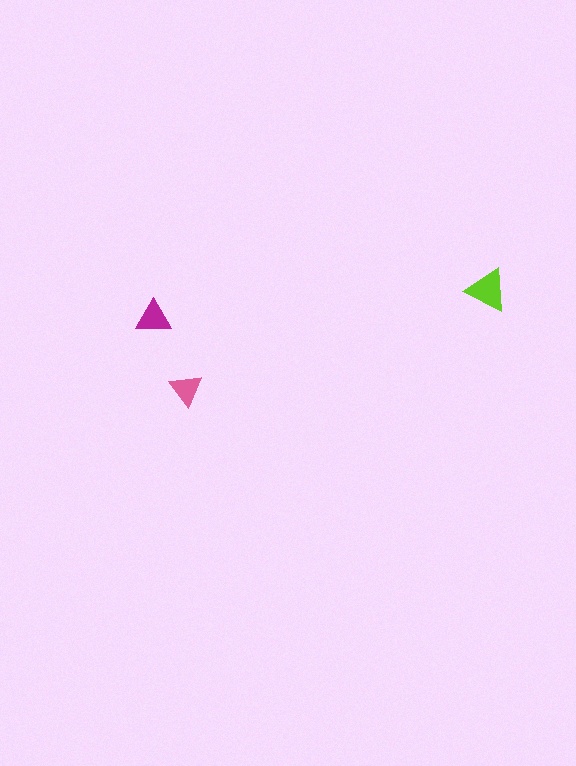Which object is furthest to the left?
The magenta triangle is leftmost.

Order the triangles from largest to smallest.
the lime one, the magenta one, the pink one.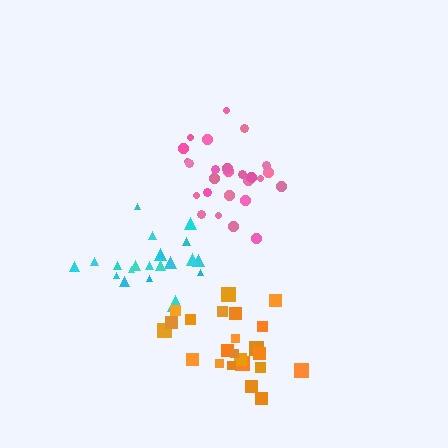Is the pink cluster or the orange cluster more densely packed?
Orange.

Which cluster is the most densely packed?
Orange.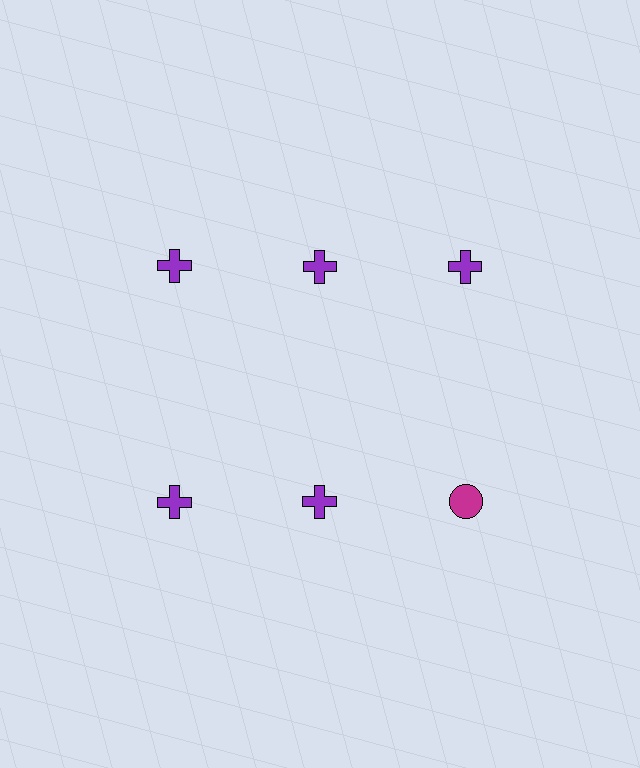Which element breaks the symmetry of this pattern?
The magenta circle in the second row, center column breaks the symmetry. All other shapes are purple crosses.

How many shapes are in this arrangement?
There are 6 shapes arranged in a grid pattern.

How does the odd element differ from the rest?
It differs in both color (magenta instead of purple) and shape (circle instead of cross).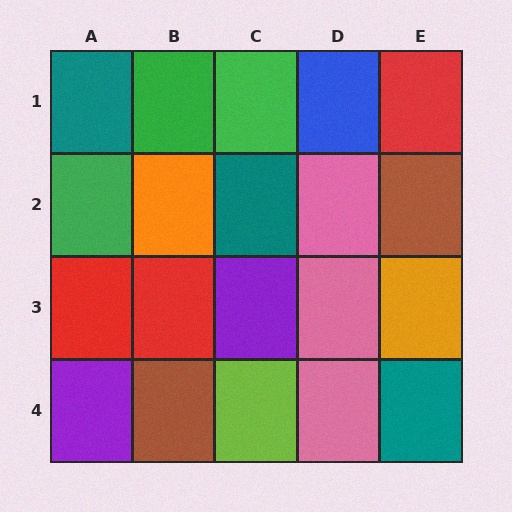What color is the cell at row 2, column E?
Brown.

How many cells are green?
3 cells are green.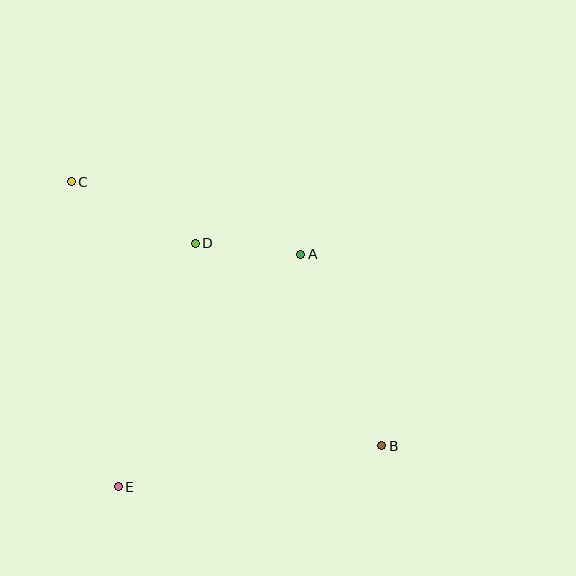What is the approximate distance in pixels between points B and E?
The distance between B and E is approximately 267 pixels.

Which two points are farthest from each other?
Points B and C are farthest from each other.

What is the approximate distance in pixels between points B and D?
The distance between B and D is approximately 276 pixels.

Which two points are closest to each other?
Points A and D are closest to each other.